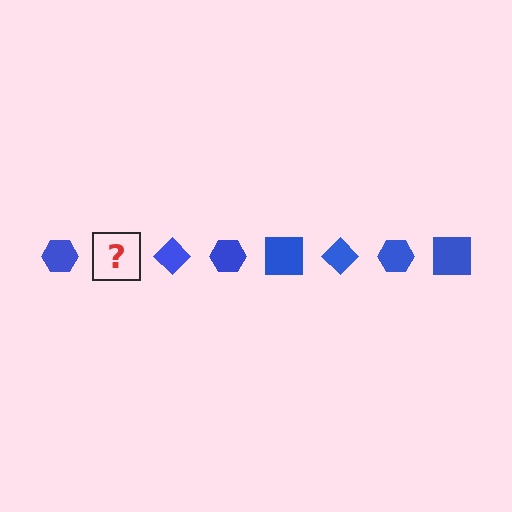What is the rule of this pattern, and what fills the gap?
The rule is that the pattern cycles through hexagon, square, diamond shapes in blue. The gap should be filled with a blue square.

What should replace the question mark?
The question mark should be replaced with a blue square.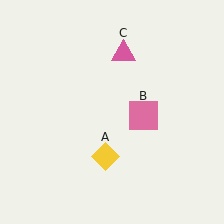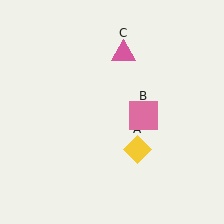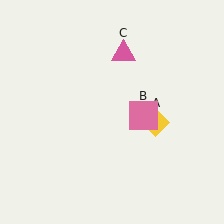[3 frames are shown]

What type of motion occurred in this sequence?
The yellow diamond (object A) rotated counterclockwise around the center of the scene.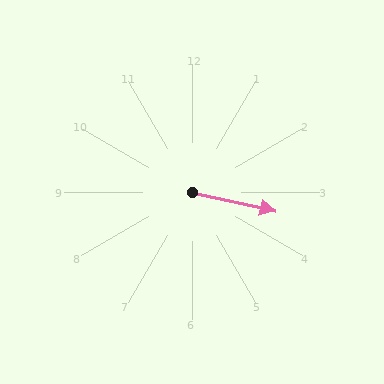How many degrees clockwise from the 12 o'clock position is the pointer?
Approximately 103 degrees.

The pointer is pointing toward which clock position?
Roughly 3 o'clock.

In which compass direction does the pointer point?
East.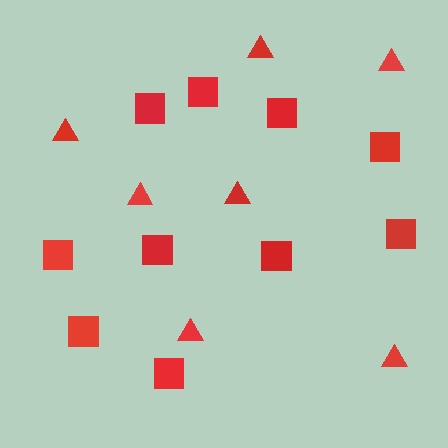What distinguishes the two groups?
There are 2 groups: one group of triangles (7) and one group of squares (10).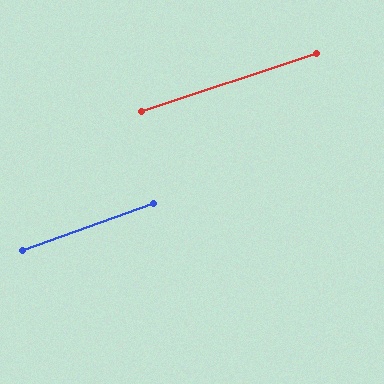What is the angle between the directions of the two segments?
Approximately 1 degree.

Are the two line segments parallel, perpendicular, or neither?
Parallel — their directions differ by only 1.4°.